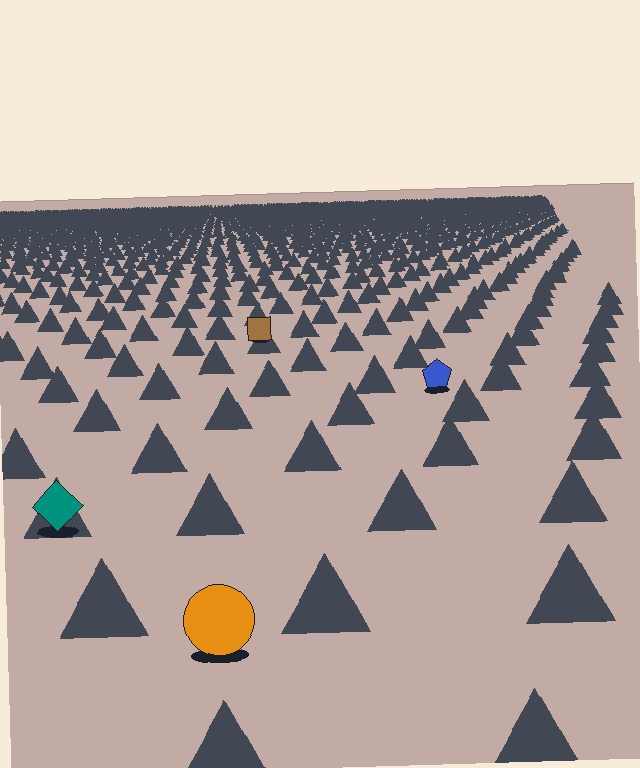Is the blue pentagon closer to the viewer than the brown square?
Yes. The blue pentagon is closer — you can tell from the texture gradient: the ground texture is coarser near it.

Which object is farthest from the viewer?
The brown square is farthest from the viewer. It appears smaller and the ground texture around it is denser.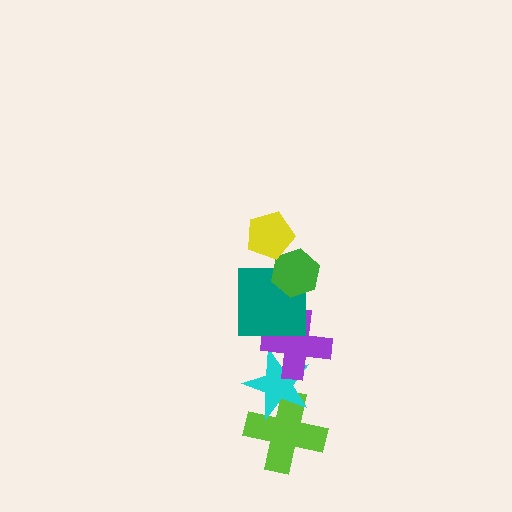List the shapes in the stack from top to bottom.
From top to bottom: the yellow pentagon, the green hexagon, the teal square, the purple cross, the cyan star, the lime cross.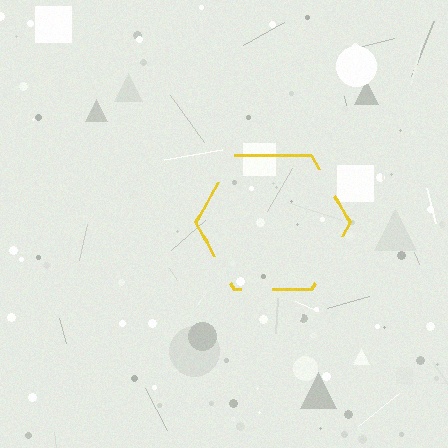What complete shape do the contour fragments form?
The contour fragments form a hexagon.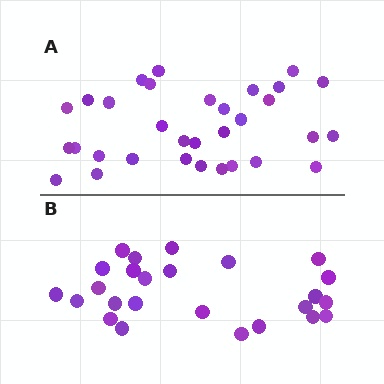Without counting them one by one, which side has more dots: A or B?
Region A (the top region) has more dots.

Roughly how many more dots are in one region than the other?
Region A has roughly 8 or so more dots than region B.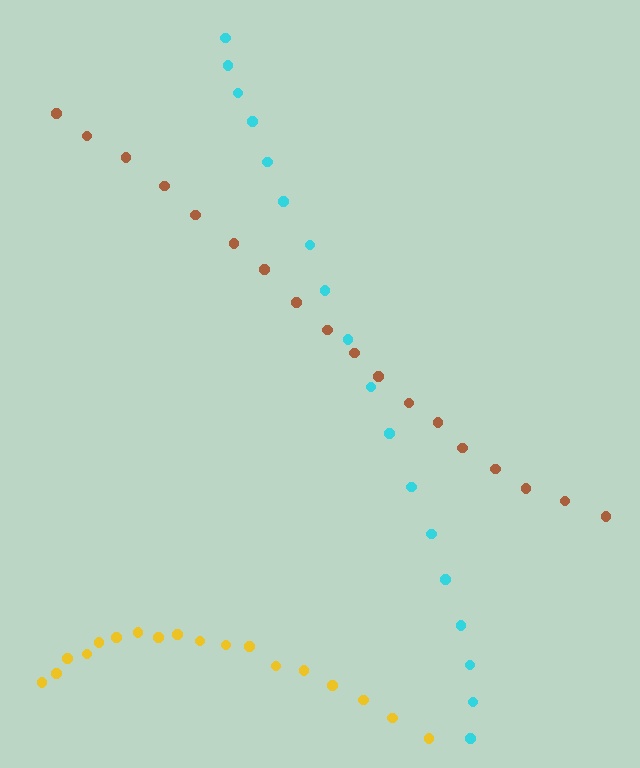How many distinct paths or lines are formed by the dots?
There are 3 distinct paths.